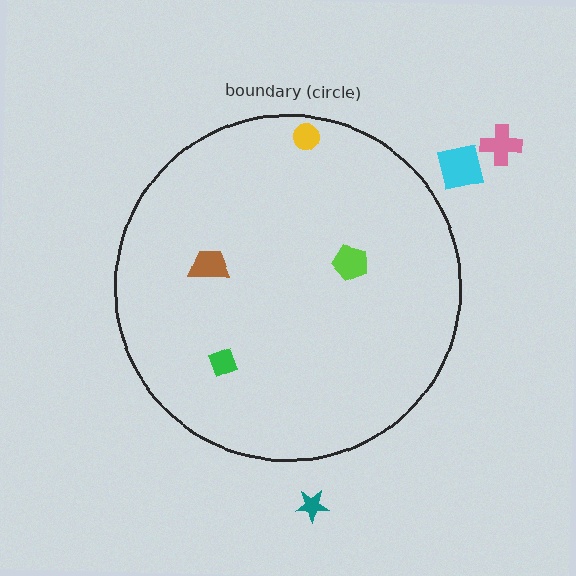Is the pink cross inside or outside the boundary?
Outside.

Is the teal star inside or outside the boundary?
Outside.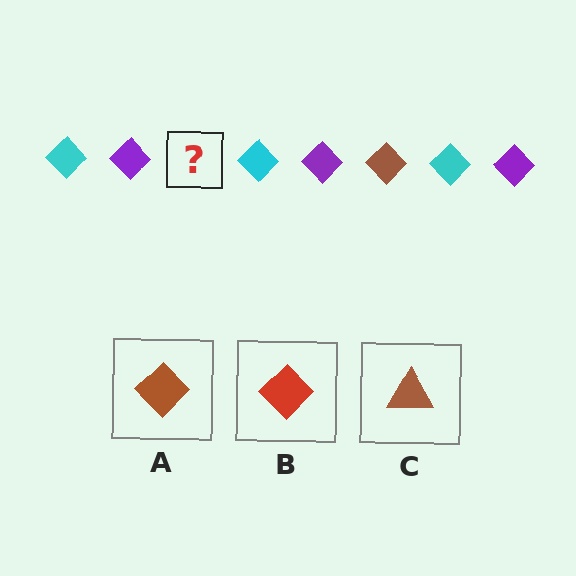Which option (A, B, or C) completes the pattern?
A.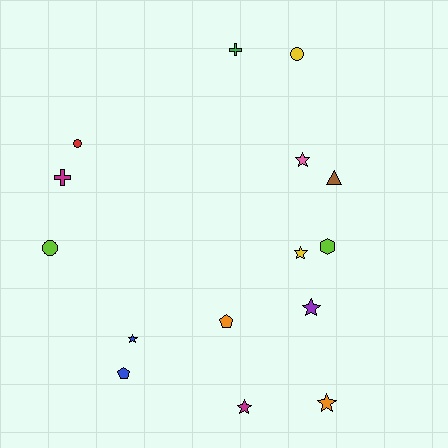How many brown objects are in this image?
There is 1 brown object.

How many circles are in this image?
There are 3 circles.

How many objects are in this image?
There are 15 objects.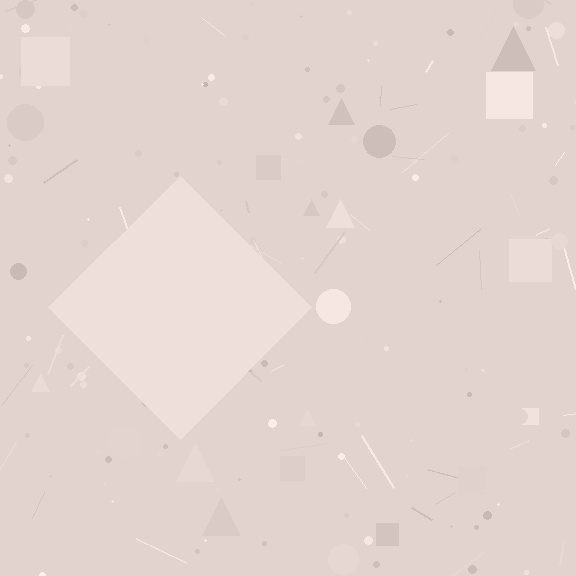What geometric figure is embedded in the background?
A diamond is embedded in the background.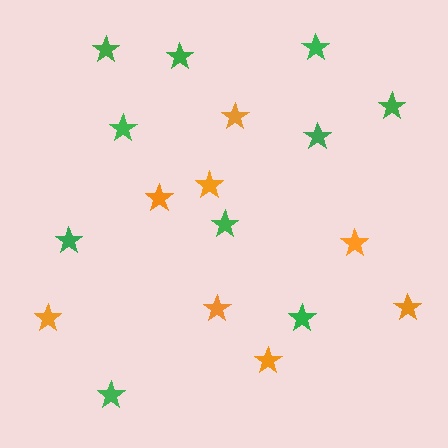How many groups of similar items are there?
There are 2 groups: one group of orange stars (8) and one group of green stars (10).